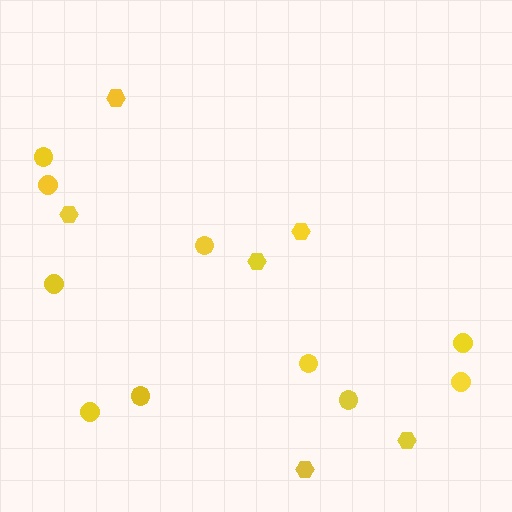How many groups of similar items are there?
There are 2 groups: one group of circles (10) and one group of hexagons (6).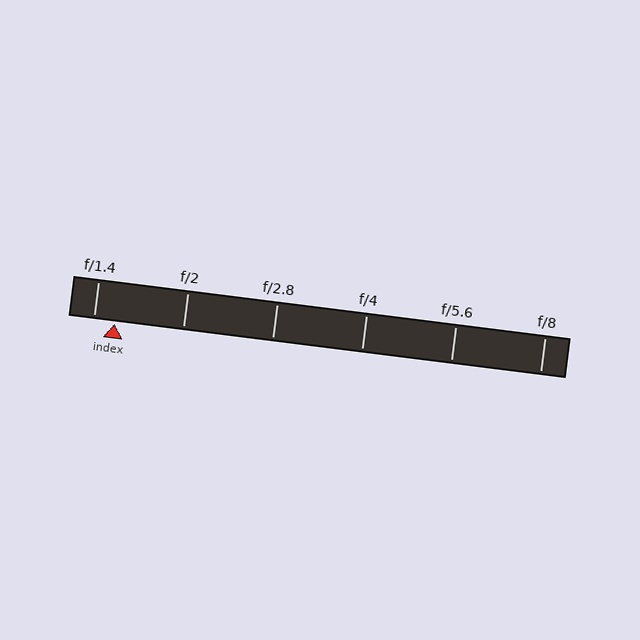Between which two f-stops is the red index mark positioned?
The index mark is between f/1.4 and f/2.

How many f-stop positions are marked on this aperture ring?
There are 6 f-stop positions marked.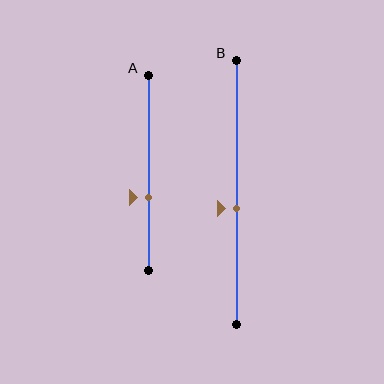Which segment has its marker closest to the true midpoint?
Segment B has its marker closest to the true midpoint.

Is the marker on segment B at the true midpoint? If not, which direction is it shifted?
No, the marker on segment B is shifted downward by about 6% of the segment length.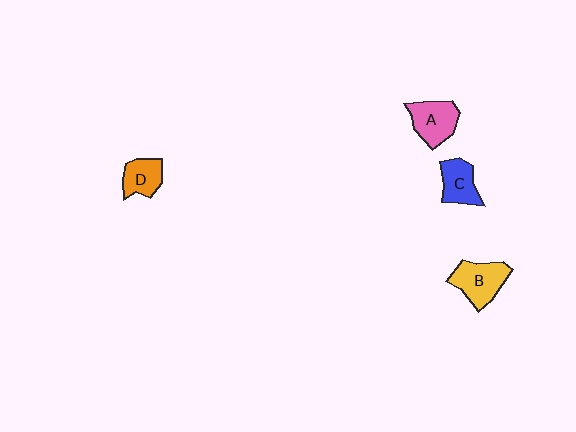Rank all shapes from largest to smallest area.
From largest to smallest: B (yellow), A (pink), C (blue), D (orange).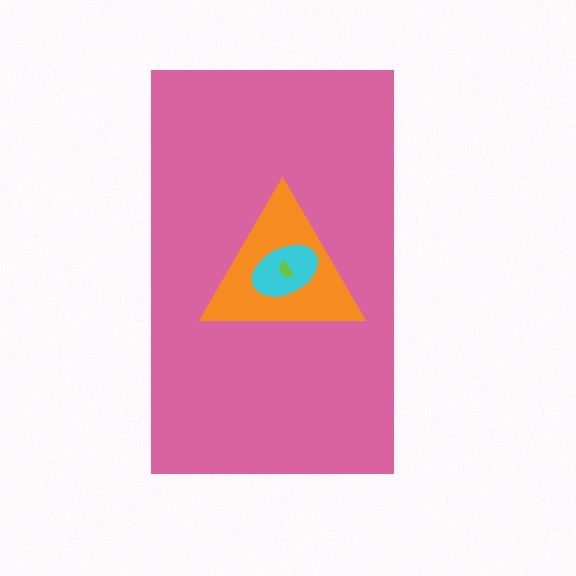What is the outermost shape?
The pink rectangle.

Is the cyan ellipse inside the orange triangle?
Yes.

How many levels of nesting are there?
4.